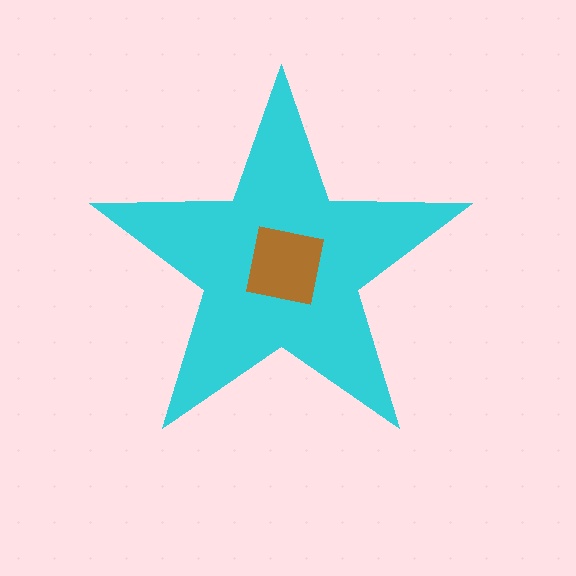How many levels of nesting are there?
2.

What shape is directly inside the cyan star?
The brown square.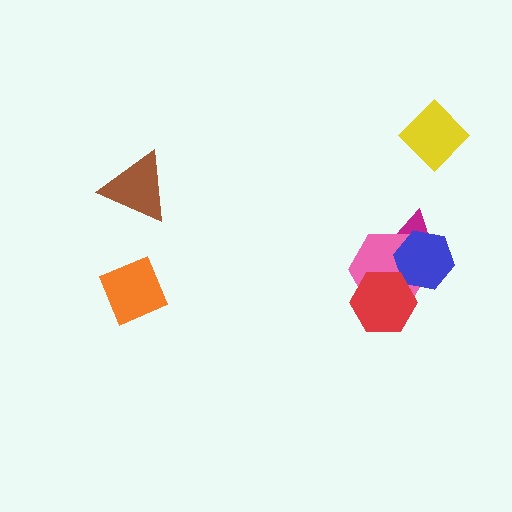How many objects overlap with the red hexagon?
2 objects overlap with the red hexagon.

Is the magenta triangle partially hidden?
Yes, it is partially covered by another shape.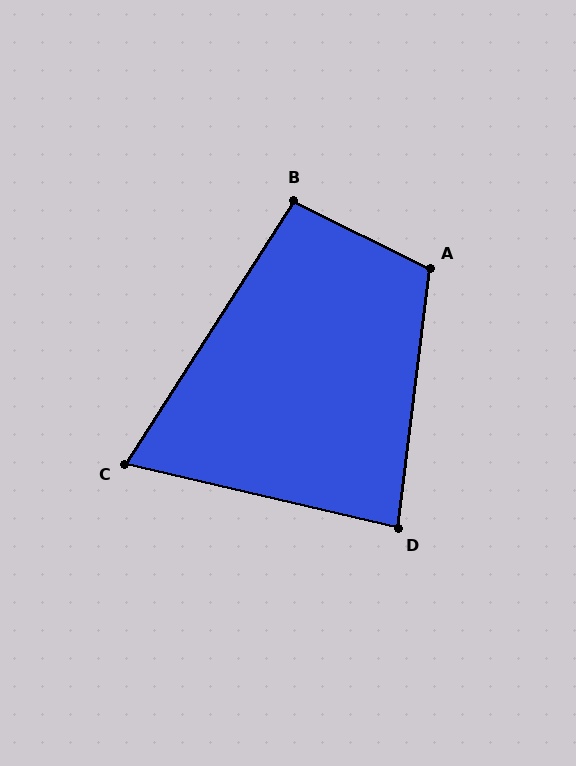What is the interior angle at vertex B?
Approximately 96 degrees (obtuse).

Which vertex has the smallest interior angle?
C, at approximately 71 degrees.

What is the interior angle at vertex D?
Approximately 84 degrees (acute).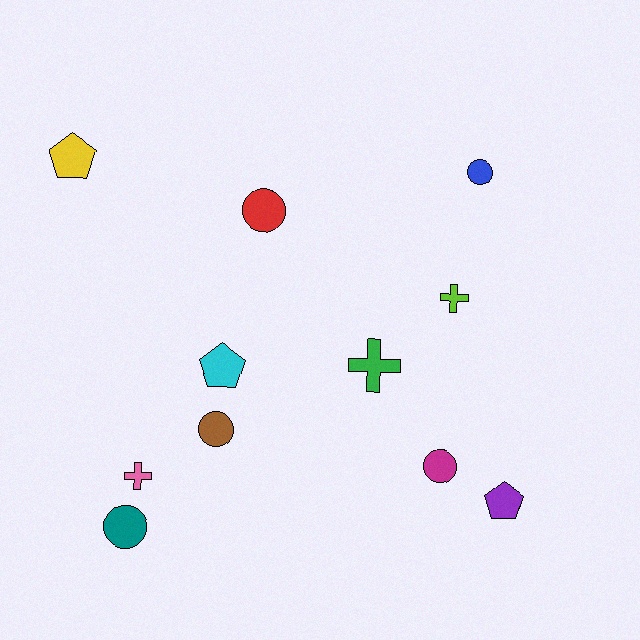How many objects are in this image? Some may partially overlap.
There are 11 objects.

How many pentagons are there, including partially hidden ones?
There are 3 pentagons.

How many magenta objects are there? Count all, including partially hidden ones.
There is 1 magenta object.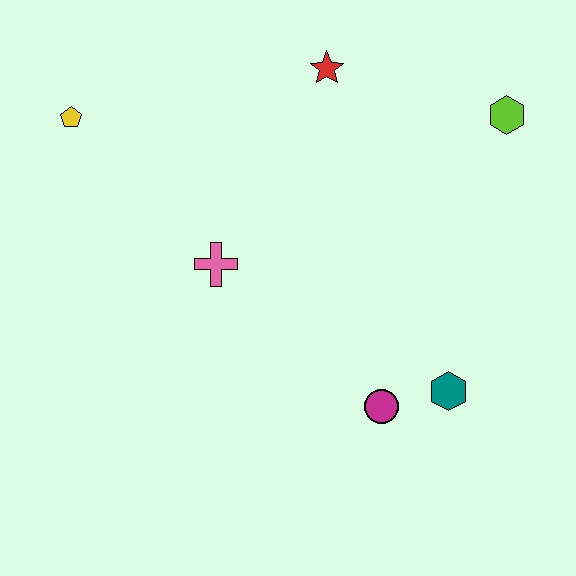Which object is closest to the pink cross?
The yellow pentagon is closest to the pink cross.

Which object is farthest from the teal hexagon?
The yellow pentagon is farthest from the teal hexagon.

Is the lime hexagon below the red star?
Yes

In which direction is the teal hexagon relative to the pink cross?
The teal hexagon is to the right of the pink cross.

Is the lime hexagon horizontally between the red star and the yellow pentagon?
No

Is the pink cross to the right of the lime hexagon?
No